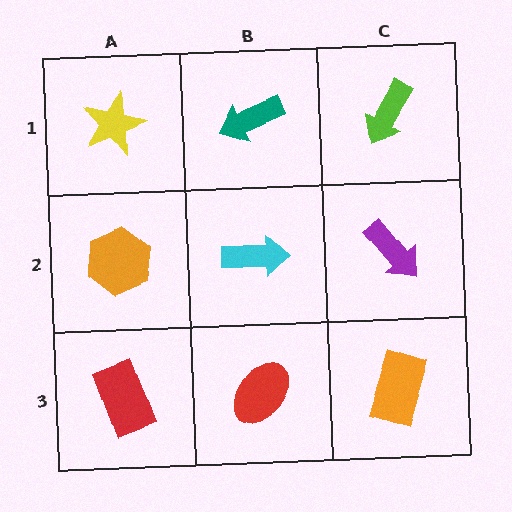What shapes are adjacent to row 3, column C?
A purple arrow (row 2, column C), a red ellipse (row 3, column B).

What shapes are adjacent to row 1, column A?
An orange hexagon (row 2, column A), a teal arrow (row 1, column B).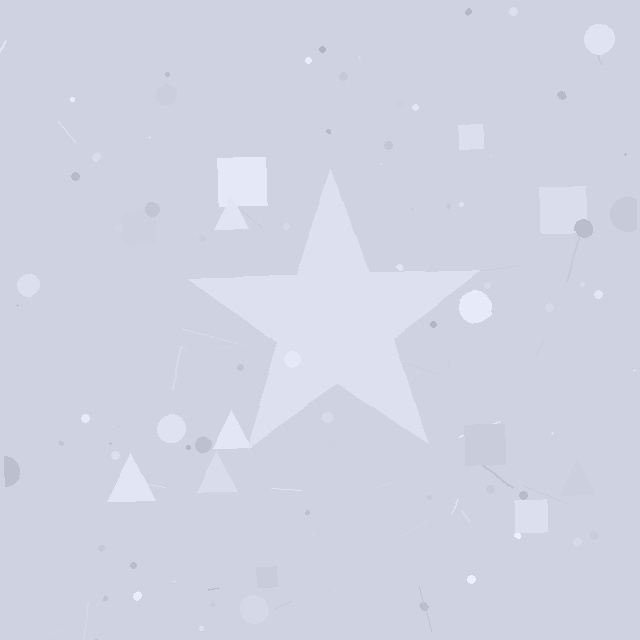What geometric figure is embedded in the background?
A star is embedded in the background.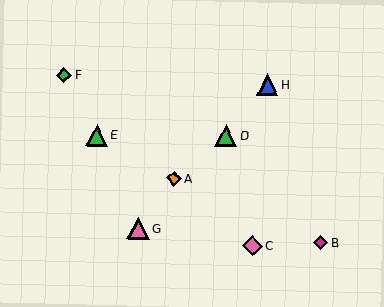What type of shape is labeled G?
Shape G is a pink triangle.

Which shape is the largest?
The pink triangle (labeled G) is the largest.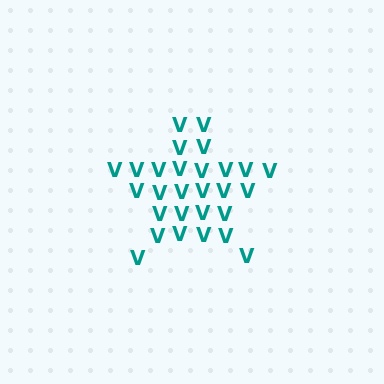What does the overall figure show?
The overall figure shows a star.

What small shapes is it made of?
It is made of small letter V's.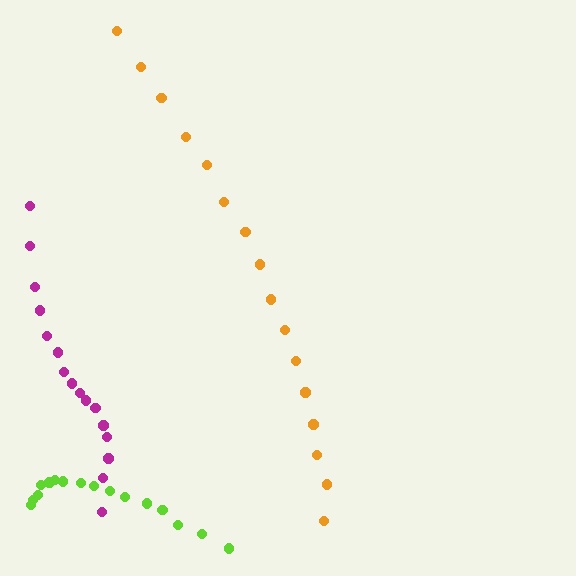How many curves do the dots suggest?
There are 3 distinct paths.